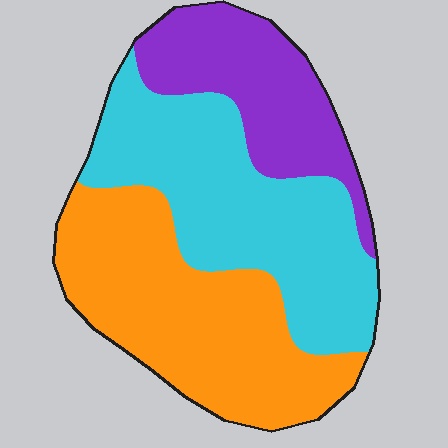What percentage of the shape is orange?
Orange takes up about three eighths (3/8) of the shape.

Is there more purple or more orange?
Orange.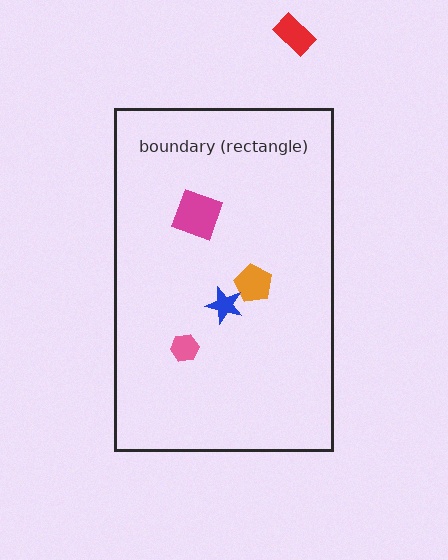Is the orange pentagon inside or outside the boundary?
Inside.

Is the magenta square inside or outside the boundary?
Inside.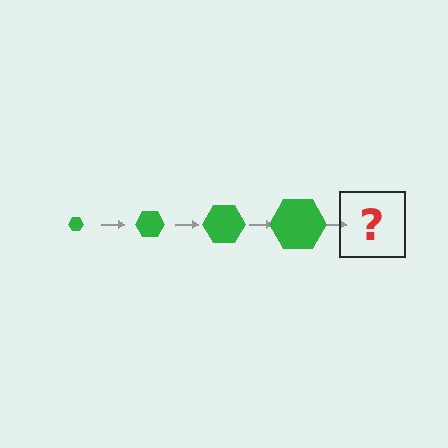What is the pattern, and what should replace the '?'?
The pattern is that the hexagon gets progressively larger each step. The '?' should be a green hexagon, larger than the previous one.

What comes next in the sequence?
The next element should be a green hexagon, larger than the previous one.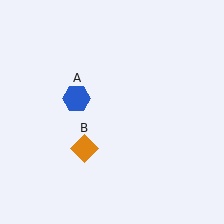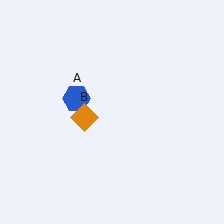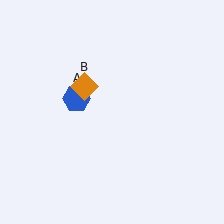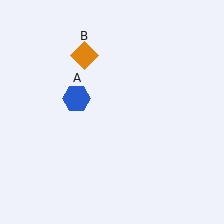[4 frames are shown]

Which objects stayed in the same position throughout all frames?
Blue hexagon (object A) remained stationary.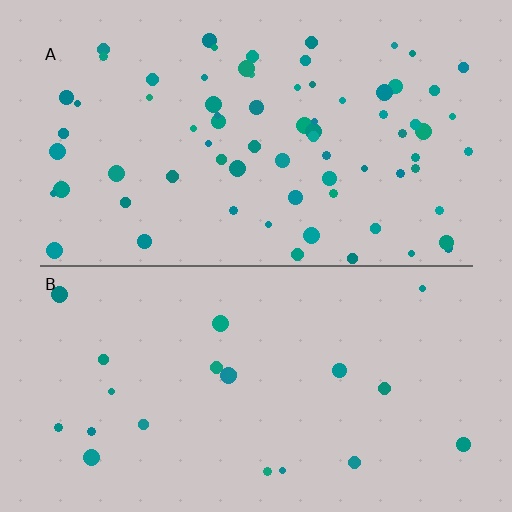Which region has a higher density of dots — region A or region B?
A (the top).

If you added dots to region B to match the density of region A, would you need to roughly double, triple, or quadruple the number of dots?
Approximately quadruple.